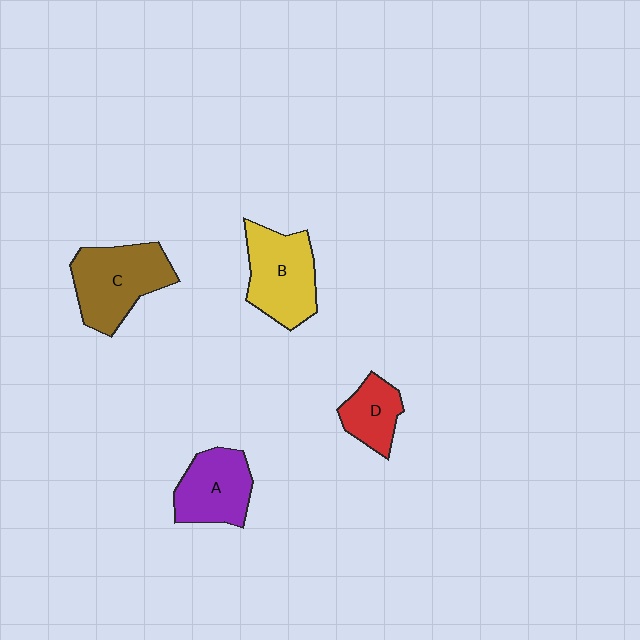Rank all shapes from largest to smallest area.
From largest to smallest: C (brown), B (yellow), A (purple), D (red).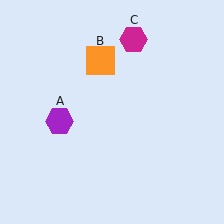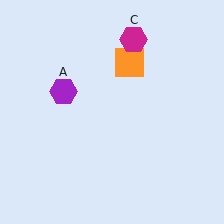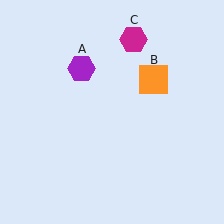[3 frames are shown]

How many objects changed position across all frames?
2 objects changed position: purple hexagon (object A), orange square (object B).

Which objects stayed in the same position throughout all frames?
Magenta hexagon (object C) remained stationary.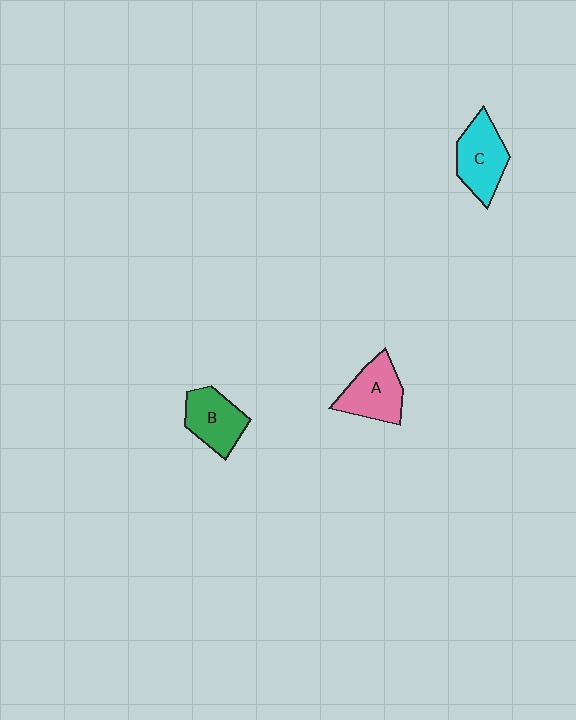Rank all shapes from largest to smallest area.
From largest to smallest: C (cyan), A (pink), B (green).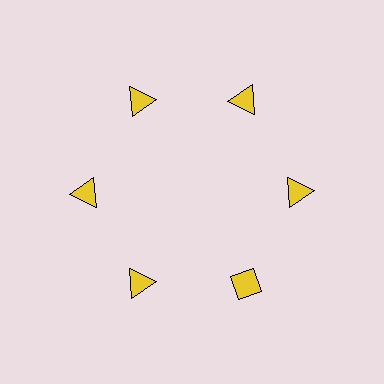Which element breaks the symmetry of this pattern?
The yellow diamond at roughly the 5 o'clock position breaks the symmetry. All other shapes are yellow triangles.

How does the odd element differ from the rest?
It has a different shape: diamond instead of triangle.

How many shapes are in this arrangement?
There are 6 shapes arranged in a ring pattern.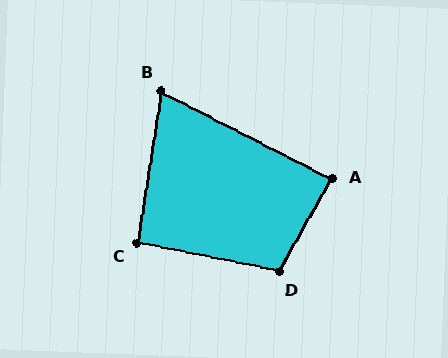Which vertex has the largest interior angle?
D, at approximately 108 degrees.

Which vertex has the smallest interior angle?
B, at approximately 72 degrees.